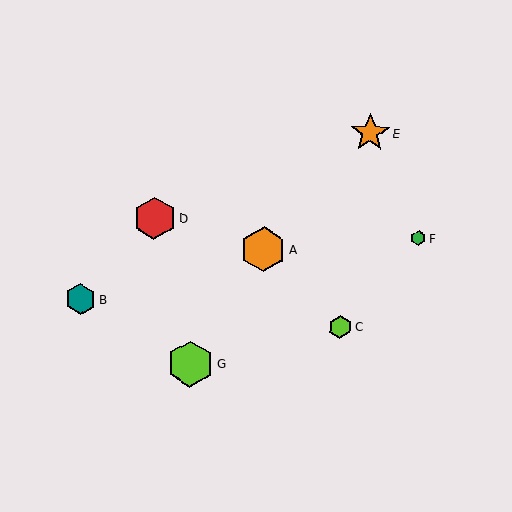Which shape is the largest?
The lime hexagon (labeled G) is the largest.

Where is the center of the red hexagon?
The center of the red hexagon is at (155, 218).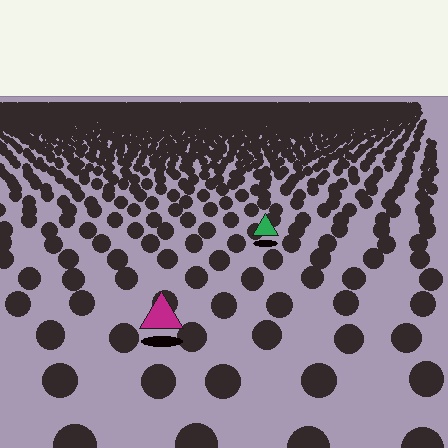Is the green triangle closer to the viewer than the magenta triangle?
No. The magenta triangle is closer — you can tell from the texture gradient: the ground texture is coarser near it.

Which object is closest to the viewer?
The magenta triangle is closest. The texture marks near it are larger and more spread out.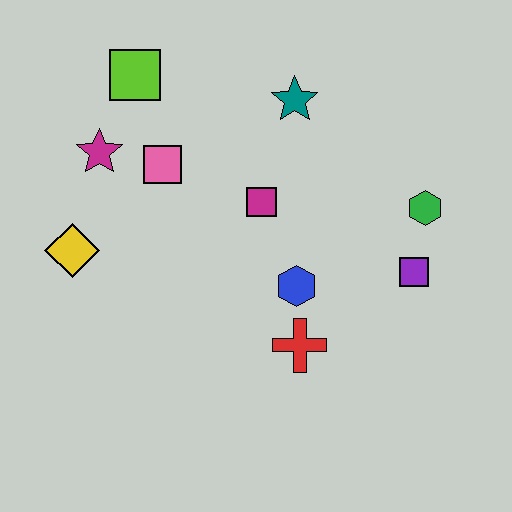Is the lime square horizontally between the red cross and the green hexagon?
No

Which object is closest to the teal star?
The magenta square is closest to the teal star.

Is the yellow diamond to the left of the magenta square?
Yes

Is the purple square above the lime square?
No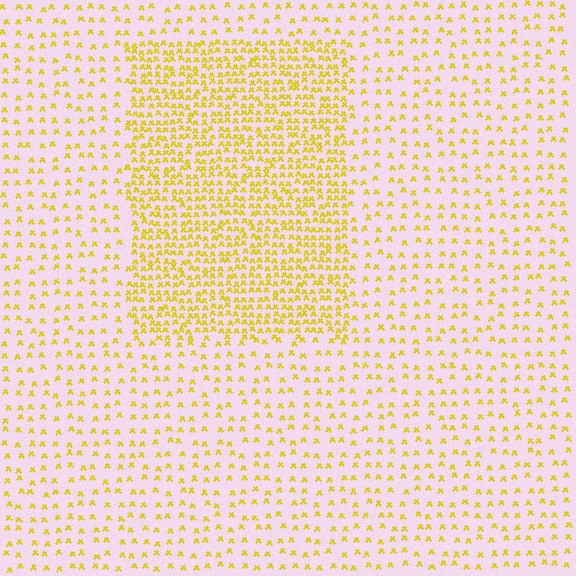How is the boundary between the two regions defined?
The boundary is defined by a change in element density (approximately 2.6x ratio). All elements are the same color, size, and shape.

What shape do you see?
I see a rectangle.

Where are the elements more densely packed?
The elements are more densely packed inside the rectangle boundary.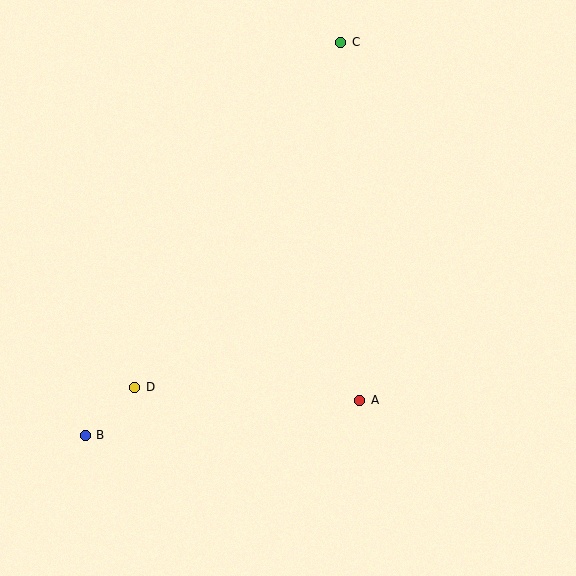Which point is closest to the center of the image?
Point A at (360, 400) is closest to the center.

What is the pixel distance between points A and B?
The distance between A and B is 277 pixels.